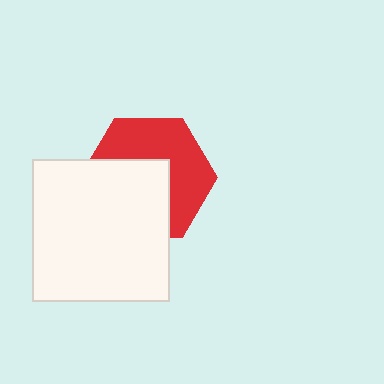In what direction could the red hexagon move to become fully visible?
The red hexagon could move toward the upper-right. That would shift it out from behind the white rectangle entirely.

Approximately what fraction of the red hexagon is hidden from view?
Roughly 48% of the red hexagon is hidden behind the white rectangle.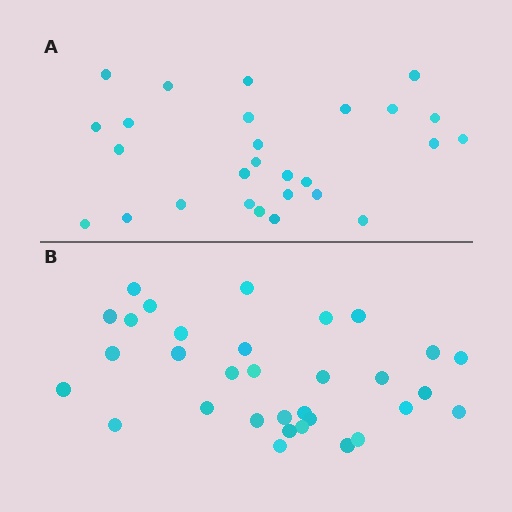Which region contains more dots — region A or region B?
Region B (the bottom region) has more dots.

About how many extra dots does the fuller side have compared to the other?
Region B has about 5 more dots than region A.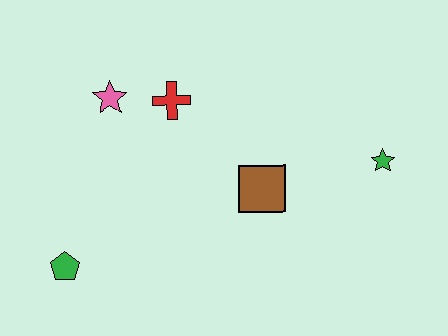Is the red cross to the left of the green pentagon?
No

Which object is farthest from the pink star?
The green star is farthest from the pink star.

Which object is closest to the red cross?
The pink star is closest to the red cross.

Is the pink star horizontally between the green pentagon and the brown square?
Yes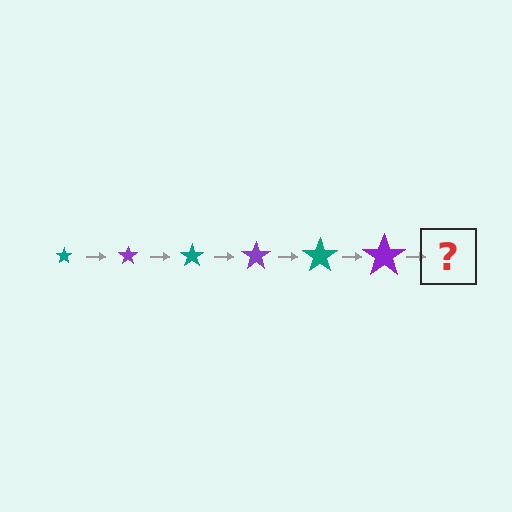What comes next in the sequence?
The next element should be a teal star, larger than the previous one.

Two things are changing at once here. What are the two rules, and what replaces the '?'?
The two rules are that the star grows larger each step and the color cycles through teal and purple. The '?' should be a teal star, larger than the previous one.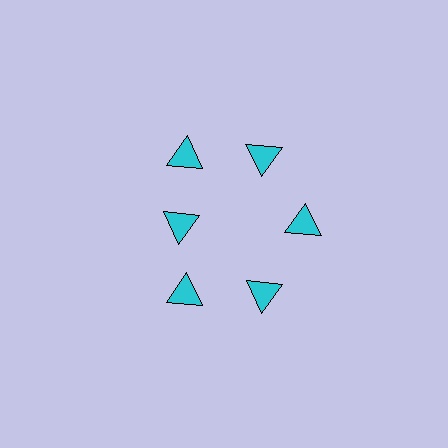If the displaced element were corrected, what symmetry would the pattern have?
It would have 6-fold rotational symmetry — the pattern would map onto itself every 60 degrees.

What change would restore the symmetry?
The symmetry would be restored by moving it outward, back onto the ring so that all 6 triangles sit at equal angles and equal distance from the center.